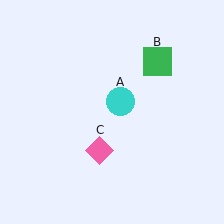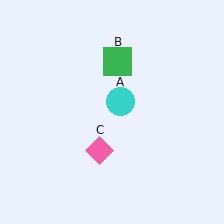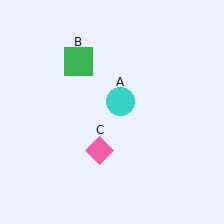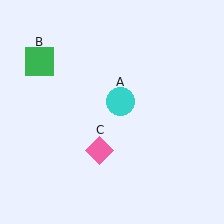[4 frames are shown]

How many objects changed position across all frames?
1 object changed position: green square (object B).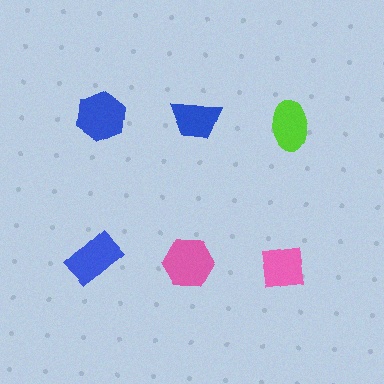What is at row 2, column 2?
A pink hexagon.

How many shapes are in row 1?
3 shapes.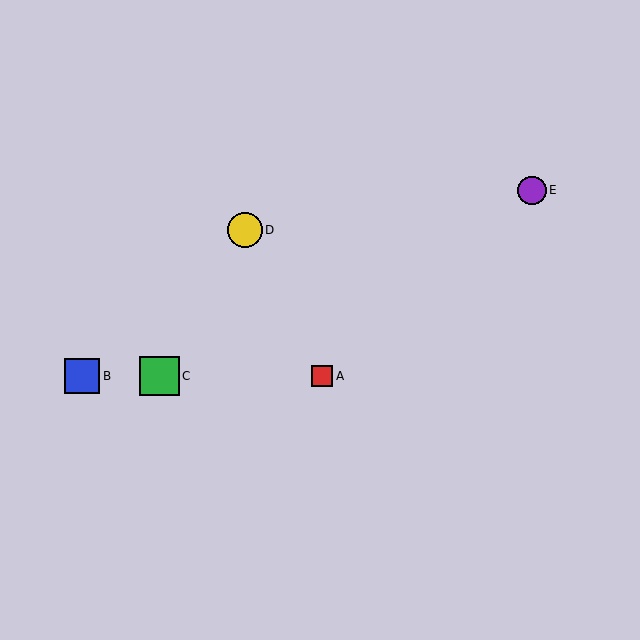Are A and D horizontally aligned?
No, A is at y≈376 and D is at y≈230.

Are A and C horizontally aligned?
Yes, both are at y≈376.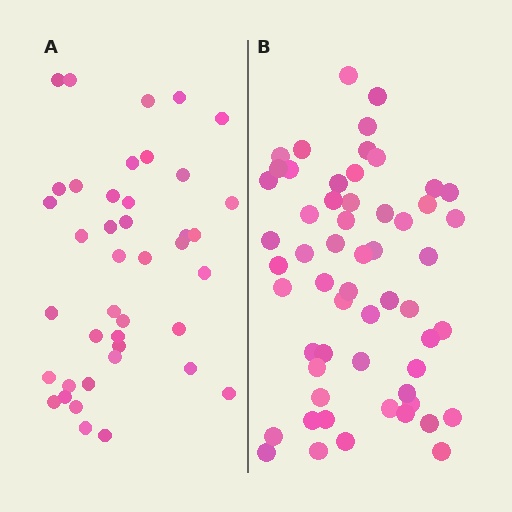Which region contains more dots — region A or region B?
Region B (the right region) has more dots.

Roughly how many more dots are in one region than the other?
Region B has approximately 15 more dots than region A.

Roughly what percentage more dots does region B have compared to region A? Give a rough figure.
About 40% more.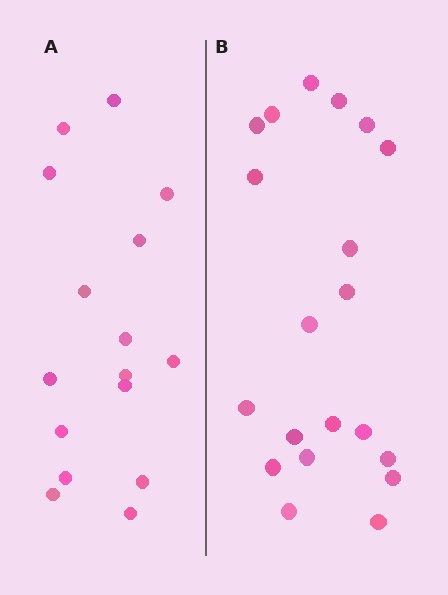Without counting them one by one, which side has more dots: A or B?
Region B (the right region) has more dots.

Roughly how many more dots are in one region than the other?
Region B has about 4 more dots than region A.